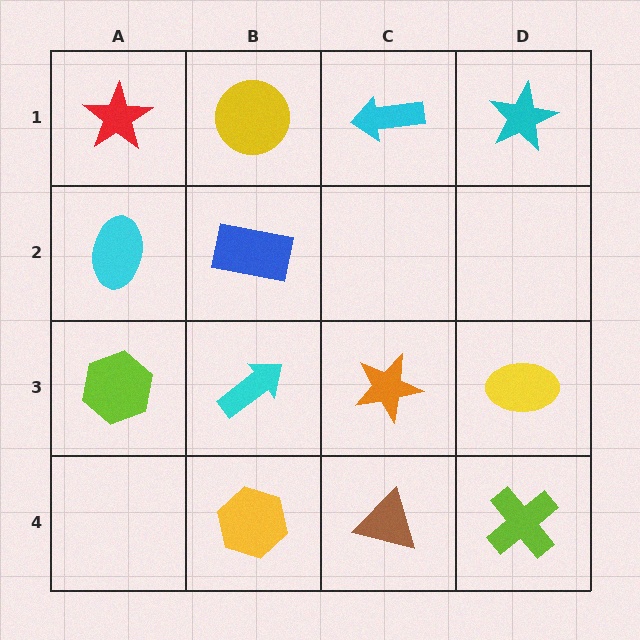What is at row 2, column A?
A cyan ellipse.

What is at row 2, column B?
A blue rectangle.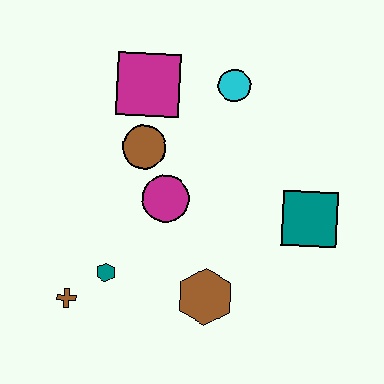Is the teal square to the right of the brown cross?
Yes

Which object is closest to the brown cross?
The teal hexagon is closest to the brown cross.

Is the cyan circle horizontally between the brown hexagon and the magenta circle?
No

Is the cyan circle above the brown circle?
Yes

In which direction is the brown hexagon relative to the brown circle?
The brown hexagon is below the brown circle.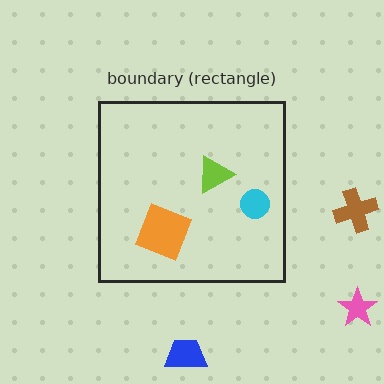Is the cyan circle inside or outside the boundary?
Inside.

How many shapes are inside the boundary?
3 inside, 3 outside.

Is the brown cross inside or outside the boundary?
Outside.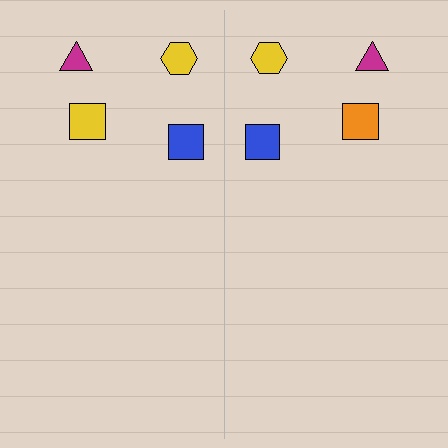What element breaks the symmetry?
The orange square on the right side breaks the symmetry — its mirror counterpart is yellow.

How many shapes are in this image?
There are 8 shapes in this image.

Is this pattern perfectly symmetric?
No, the pattern is not perfectly symmetric. The orange square on the right side breaks the symmetry — its mirror counterpart is yellow.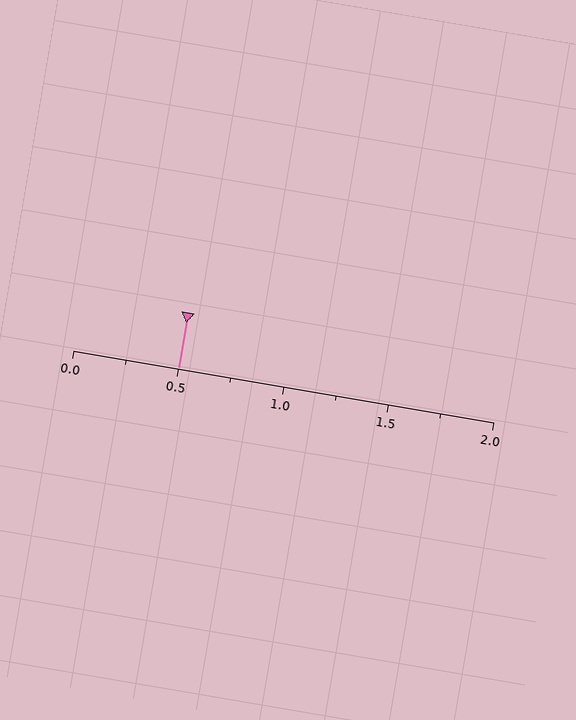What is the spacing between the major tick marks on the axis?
The major ticks are spaced 0.5 apart.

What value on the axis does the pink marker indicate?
The marker indicates approximately 0.5.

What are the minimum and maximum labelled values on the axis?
The axis runs from 0.0 to 2.0.